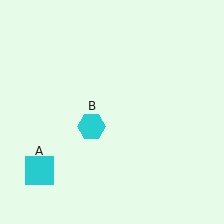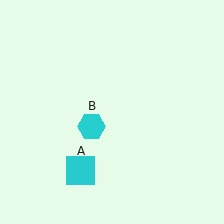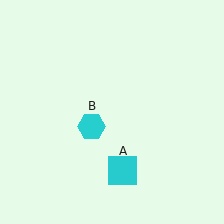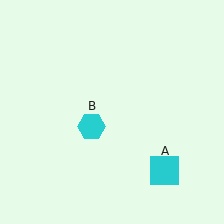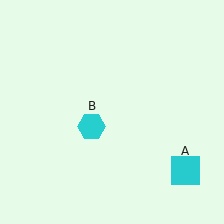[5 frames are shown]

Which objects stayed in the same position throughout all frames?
Cyan hexagon (object B) remained stationary.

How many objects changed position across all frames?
1 object changed position: cyan square (object A).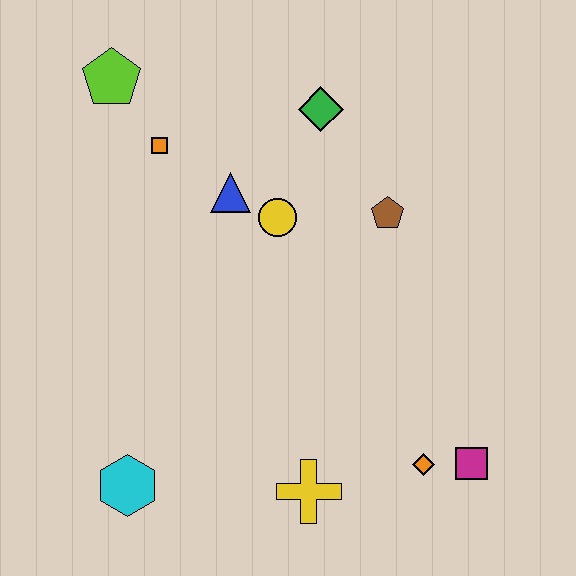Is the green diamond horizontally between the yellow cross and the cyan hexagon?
No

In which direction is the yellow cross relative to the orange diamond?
The yellow cross is to the left of the orange diamond.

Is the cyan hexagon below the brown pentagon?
Yes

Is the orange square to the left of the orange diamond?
Yes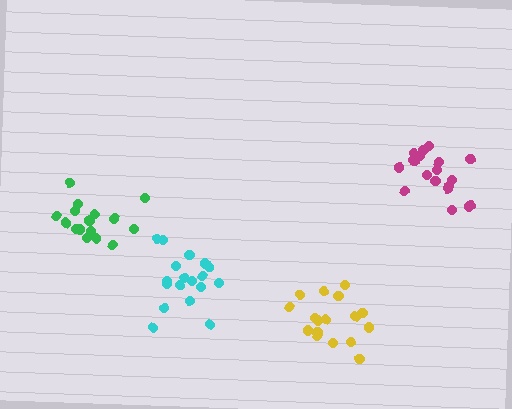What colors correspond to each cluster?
The clusters are colored: magenta, green, cyan, yellow.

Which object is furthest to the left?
The green cluster is leftmost.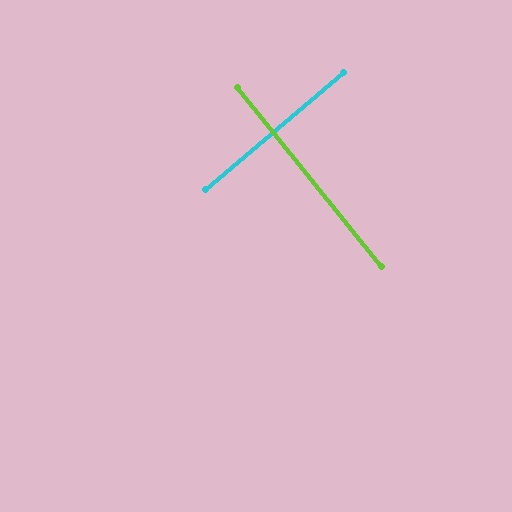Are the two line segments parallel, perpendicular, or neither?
Perpendicular — they meet at approximately 88°.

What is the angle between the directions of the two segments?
Approximately 88 degrees.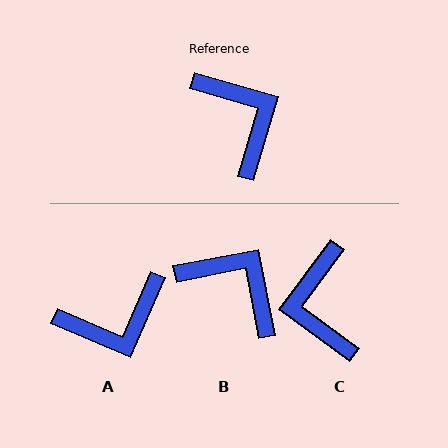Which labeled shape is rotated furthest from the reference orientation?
C, about 160 degrees away.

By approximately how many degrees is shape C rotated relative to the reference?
Approximately 160 degrees counter-clockwise.